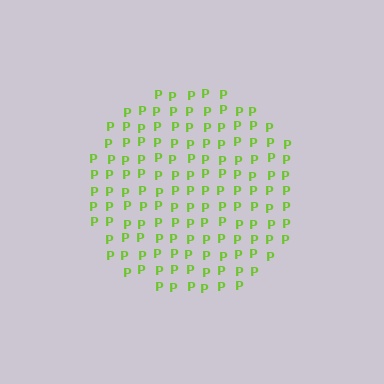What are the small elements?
The small elements are letter P's.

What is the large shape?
The large shape is a circle.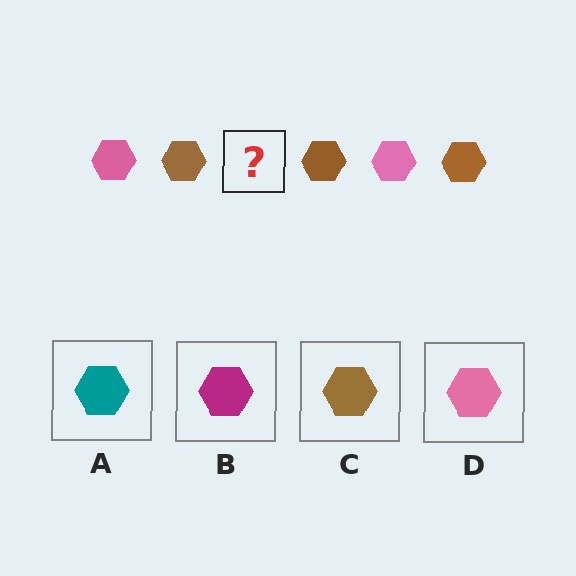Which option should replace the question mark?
Option D.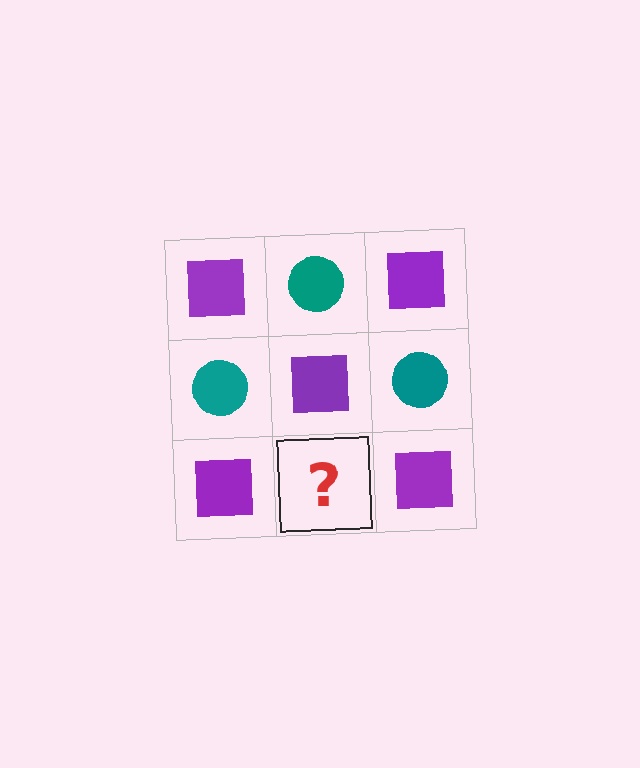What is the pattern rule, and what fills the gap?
The rule is that it alternates purple square and teal circle in a checkerboard pattern. The gap should be filled with a teal circle.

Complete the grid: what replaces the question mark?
The question mark should be replaced with a teal circle.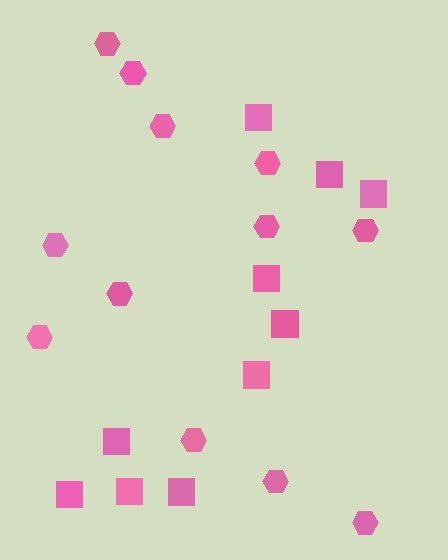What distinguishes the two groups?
There are 2 groups: one group of hexagons (12) and one group of squares (10).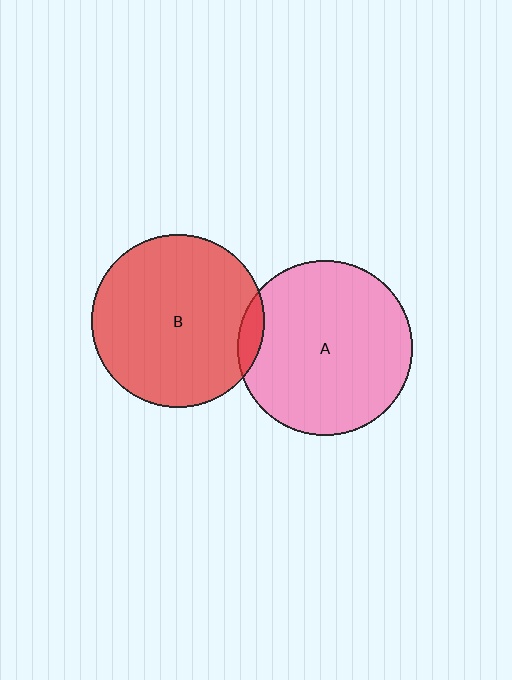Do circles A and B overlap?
Yes.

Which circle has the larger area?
Circle A (pink).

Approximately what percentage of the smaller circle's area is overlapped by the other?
Approximately 5%.